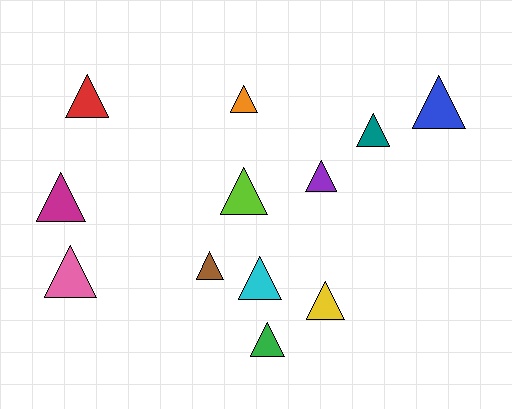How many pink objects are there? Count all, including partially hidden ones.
There is 1 pink object.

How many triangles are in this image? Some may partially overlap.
There are 12 triangles.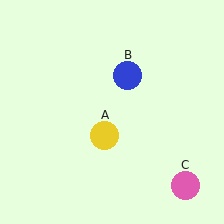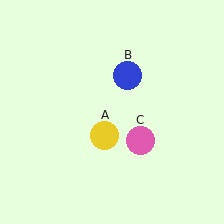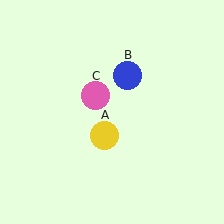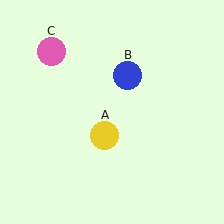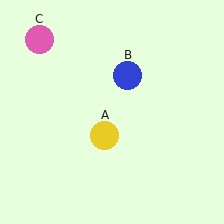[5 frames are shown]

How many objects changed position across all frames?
1 object changed position: pink circle (object C).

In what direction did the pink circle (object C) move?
The pink circle (object C) moved up and to the left.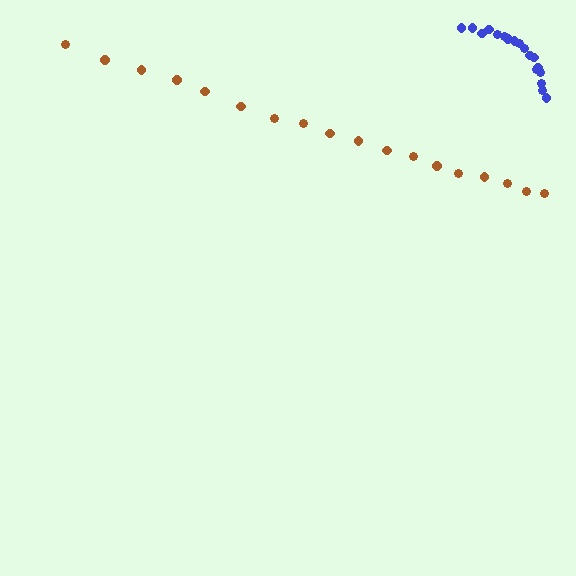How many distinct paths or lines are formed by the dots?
There are 2 distinct paths.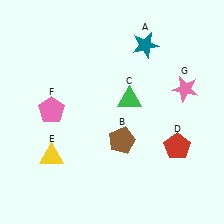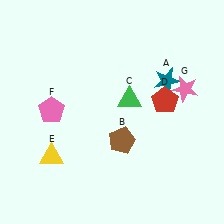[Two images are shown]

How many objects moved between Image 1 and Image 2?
2 objects moved between the two images.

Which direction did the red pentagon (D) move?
The red pentagon (D) moved up.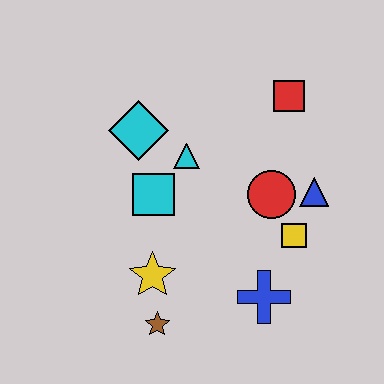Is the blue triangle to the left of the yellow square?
No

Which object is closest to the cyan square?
The cyan triangle is closest to the cyan square.